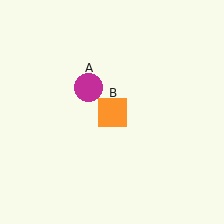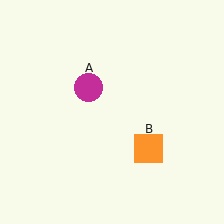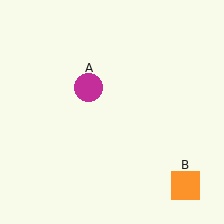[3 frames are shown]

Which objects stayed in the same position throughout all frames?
Magenta circle (object A) remained stationary.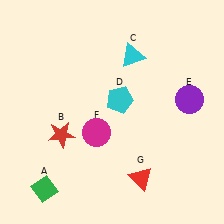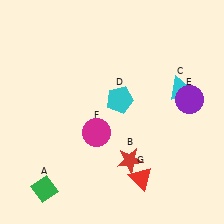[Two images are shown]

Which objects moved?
The objects that moved are: the red star (B), the cyan triangle (C).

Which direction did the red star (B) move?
The red star (B) moved right.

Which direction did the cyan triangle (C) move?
The cyan triangle (C) moved right.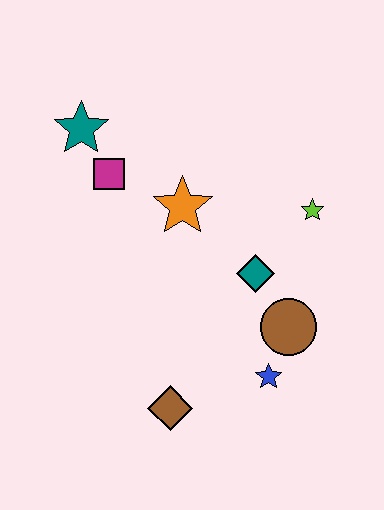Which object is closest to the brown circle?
The blue star is closest to the brown circle.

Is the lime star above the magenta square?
No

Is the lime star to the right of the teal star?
Yes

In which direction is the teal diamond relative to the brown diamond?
The teal diamond is above the brown diamond.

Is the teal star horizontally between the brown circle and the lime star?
No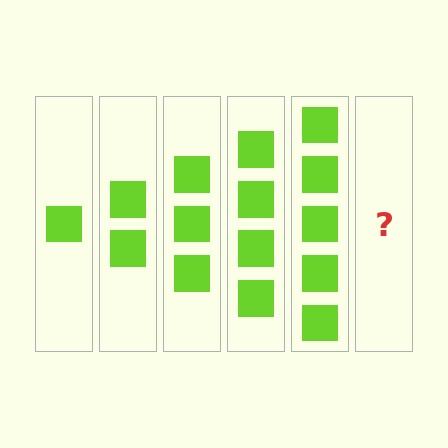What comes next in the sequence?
The next element should be 6 squares.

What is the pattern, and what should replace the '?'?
The pattern is that each step adds one more square. The '?' should be 6 squares.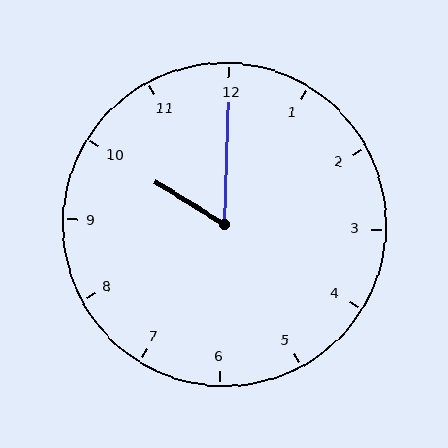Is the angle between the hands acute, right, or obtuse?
It is acute.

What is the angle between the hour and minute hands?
Approximately 60 degrees.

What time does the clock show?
10:00.